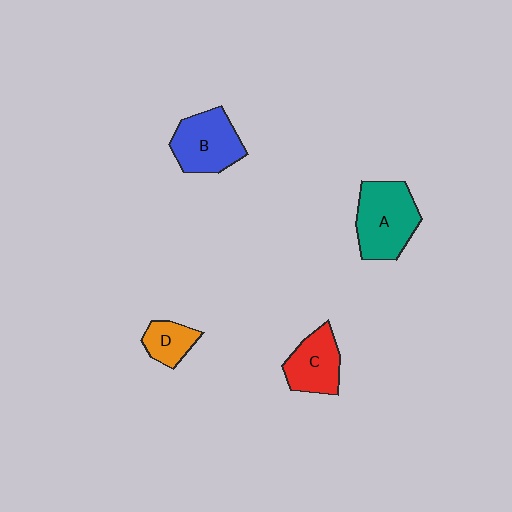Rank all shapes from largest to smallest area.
From largest to smallest: A (teal), B (blue), C (red), D (orange).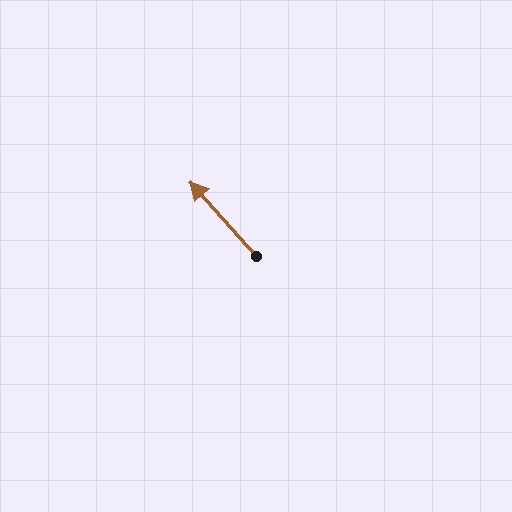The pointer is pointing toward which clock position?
Roughly 11 o'clock.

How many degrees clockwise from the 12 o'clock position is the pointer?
Approximately 318 degrees.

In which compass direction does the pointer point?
Northwest.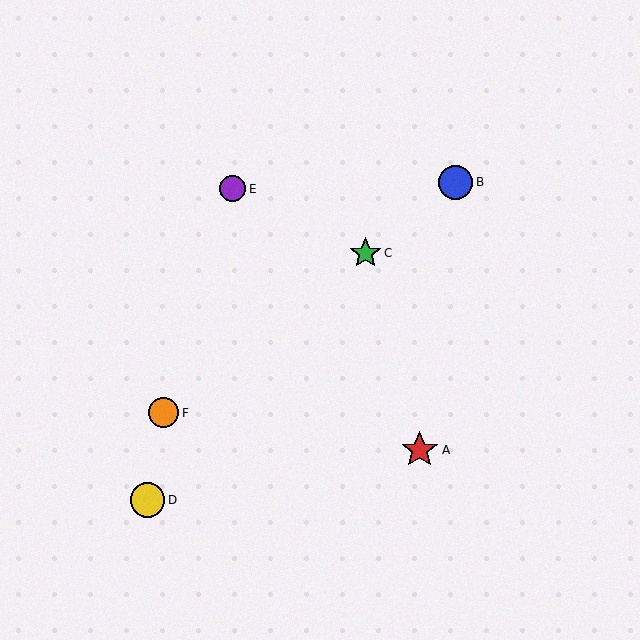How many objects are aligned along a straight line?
3 objects (B, C, F) are aligned along a straight line.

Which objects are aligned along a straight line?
Objects B, C, F are aligned along a straight line.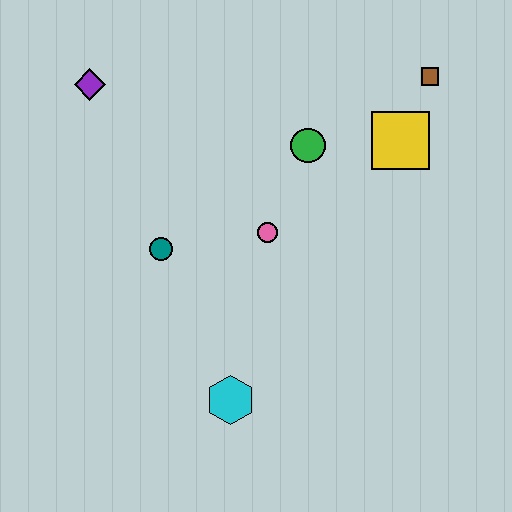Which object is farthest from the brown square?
The cyan hexagon is farthest from the brown square.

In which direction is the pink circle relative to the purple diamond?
The pink circle is to the right of the purple diamond.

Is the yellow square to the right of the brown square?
No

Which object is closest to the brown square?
The yellow square is closest to the brown square.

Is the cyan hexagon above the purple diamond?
No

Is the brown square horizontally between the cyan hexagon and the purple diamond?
No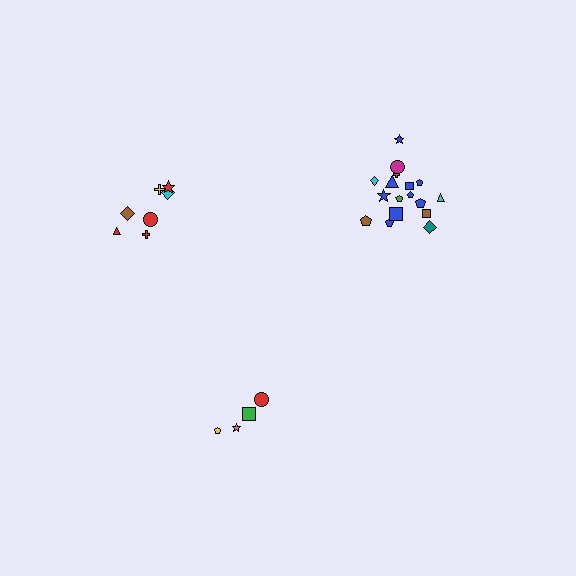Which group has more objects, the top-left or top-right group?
The top-right group.